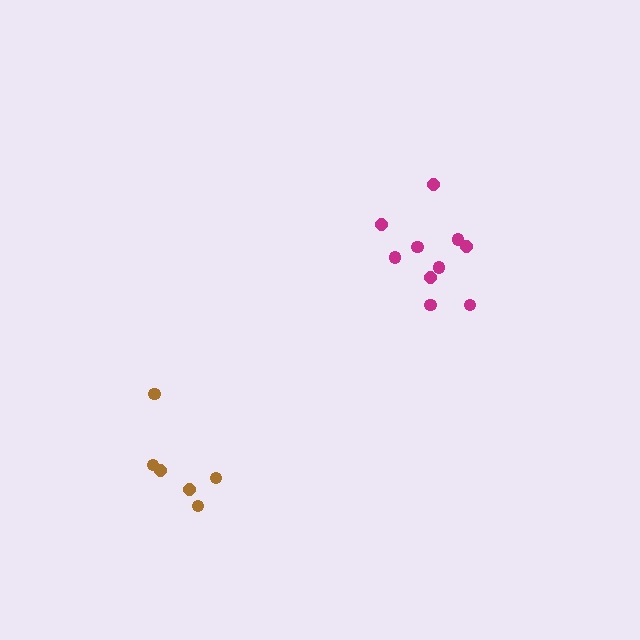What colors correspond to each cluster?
The clusters are colored: magenta, brown.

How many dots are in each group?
Group 1: 10 dots, Group 2: 6 dots (16 total).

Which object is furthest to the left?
The brown cluster is leftmost.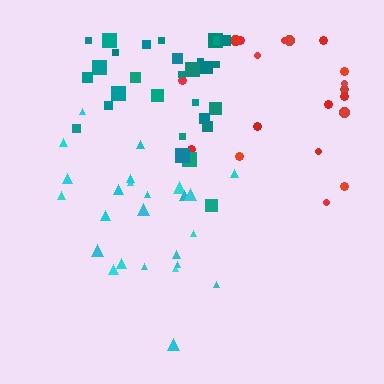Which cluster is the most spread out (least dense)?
Red.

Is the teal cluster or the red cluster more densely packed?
Teal.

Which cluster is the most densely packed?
Teal.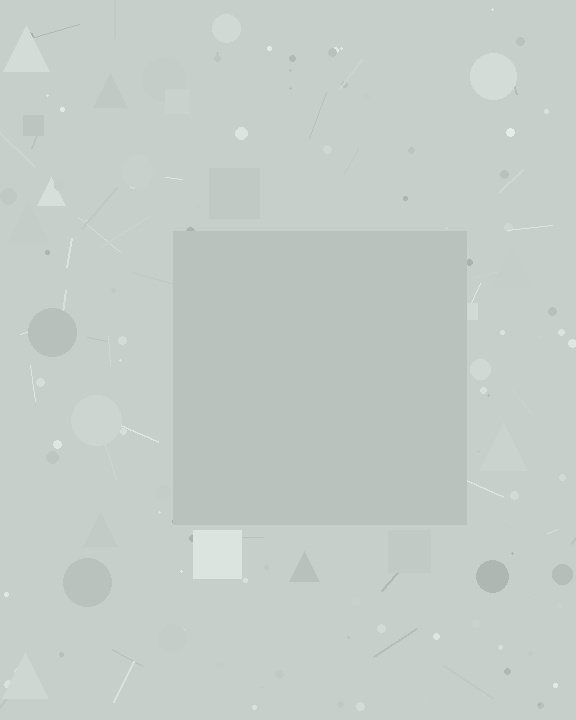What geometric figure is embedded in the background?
A square is embedded in the background.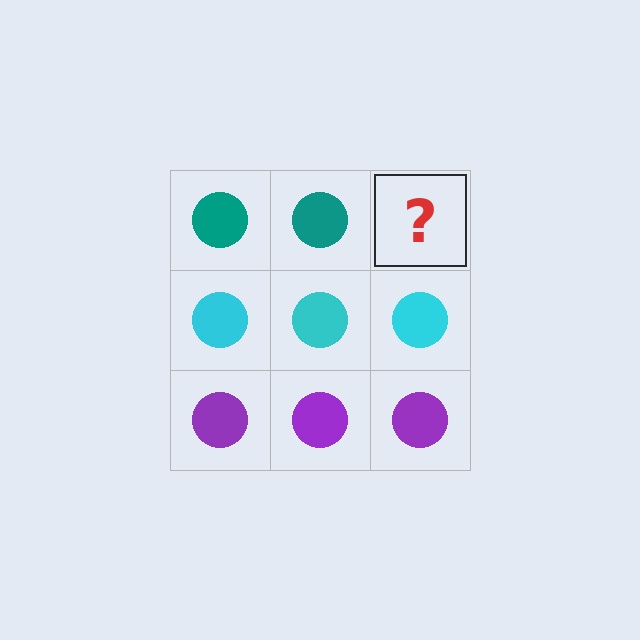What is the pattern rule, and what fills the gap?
The rule is that each row has a consistent color. The gap should be filled with a teal circle.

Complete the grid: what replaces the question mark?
The question mark should be replaced with a teal circle.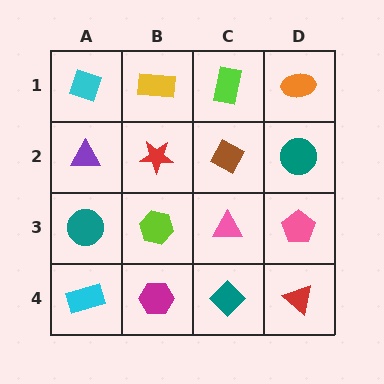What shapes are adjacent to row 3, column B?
A red star (row 2, column B), a magenta hexagon (row 4, column B), a teal circle (row 3, column A), a pink triangle (row 3, column C).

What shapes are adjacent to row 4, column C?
A pink triangle (row 3, column C), a magenta hexagon (row 4, column B), a red triangle (row 4, column D).